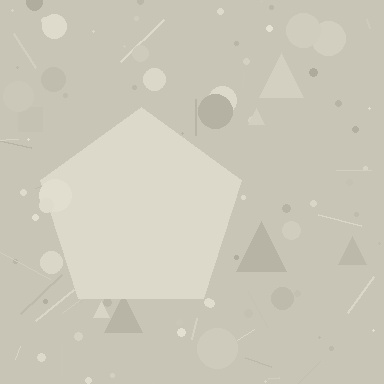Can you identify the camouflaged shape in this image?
The camouflaged shape is a pentagon.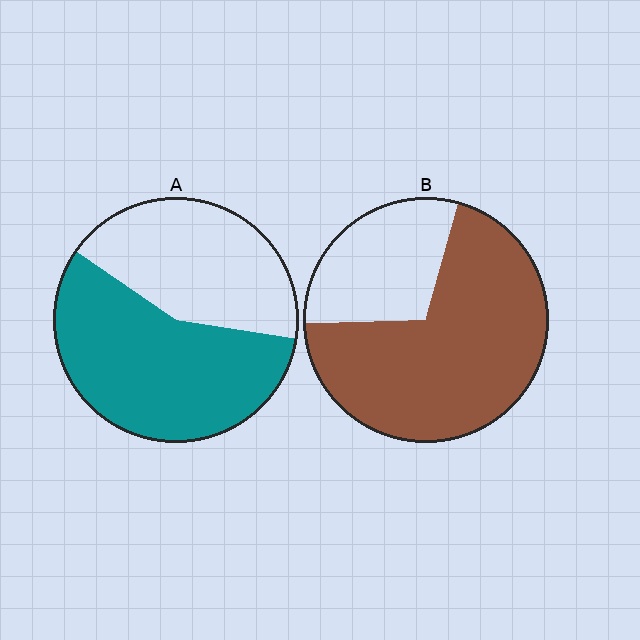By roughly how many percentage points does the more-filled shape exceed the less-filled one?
By roughly 15 percentage points (B over A).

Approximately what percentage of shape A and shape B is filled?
A is approximately 55% and B is approximately 70%.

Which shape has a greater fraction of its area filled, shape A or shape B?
Shape B.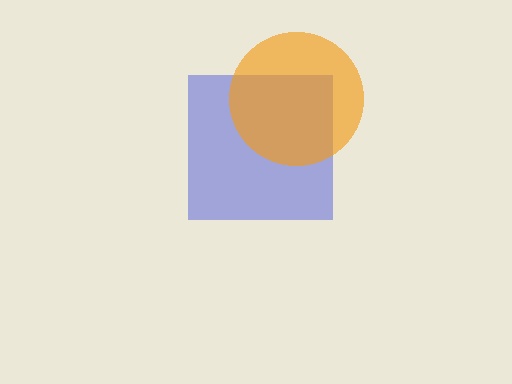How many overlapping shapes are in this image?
There are 2 overlapping shapes in the image.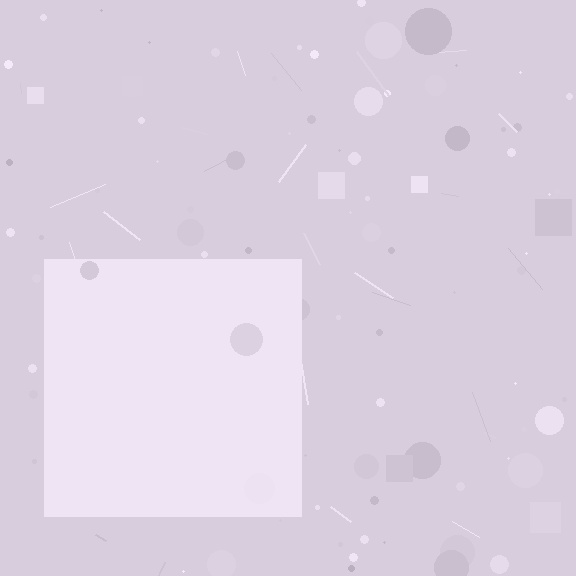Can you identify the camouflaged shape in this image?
The camouflaged shape is a square.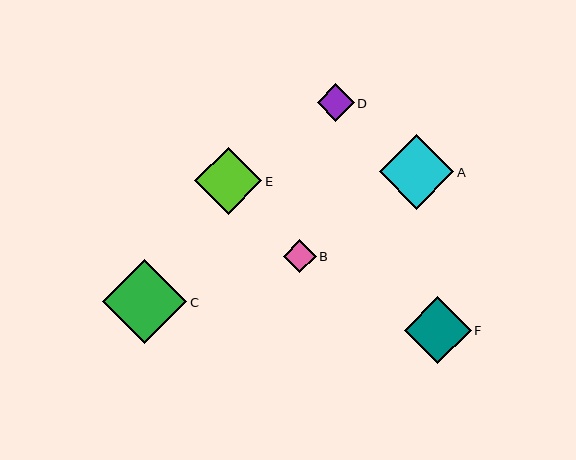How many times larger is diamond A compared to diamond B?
Diamond A is approximately 2.2 times the size of diamond B.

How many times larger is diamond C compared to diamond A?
Diamond C is approximately 1.1 times the size of diamond A.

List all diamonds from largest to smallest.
From largest to smallest: C, A, E, F, D, B.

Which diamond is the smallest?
Diamond B is the smallest with a size of approximately 33 pixels.